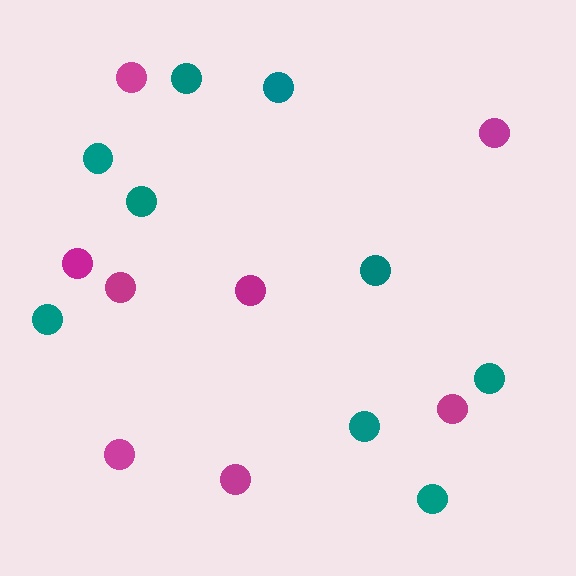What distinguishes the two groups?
There are 2 groups: one group of magenta circles (8) and one group of teal circles (9).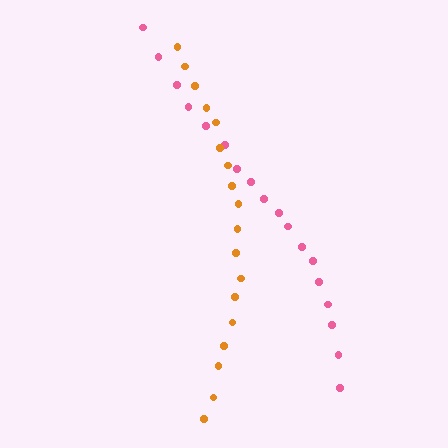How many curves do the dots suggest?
There are 2 distinct paths.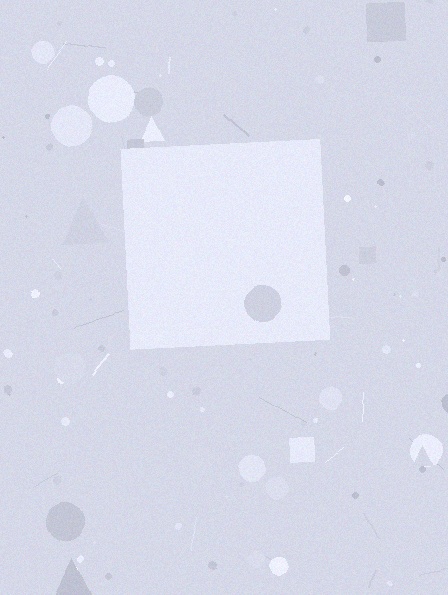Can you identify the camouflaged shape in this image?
The camouflaged shape is a square.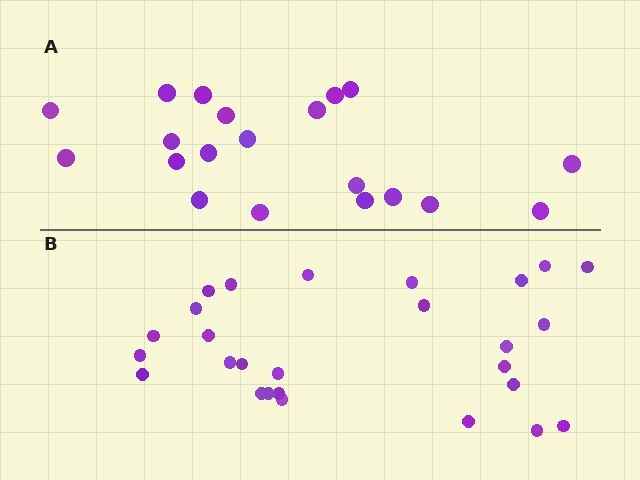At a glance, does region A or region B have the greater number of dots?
Region B (the bottom region) has more dots.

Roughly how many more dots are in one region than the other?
Region B has roughly 8 or so more dots than region A.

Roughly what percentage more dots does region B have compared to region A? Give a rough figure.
About 35% more.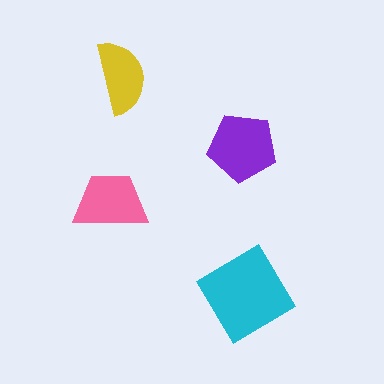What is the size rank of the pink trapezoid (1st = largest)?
3rd.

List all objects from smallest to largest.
The yellow semicircle, the pink trapezoid, the purple pentagon, the cyan diamond.